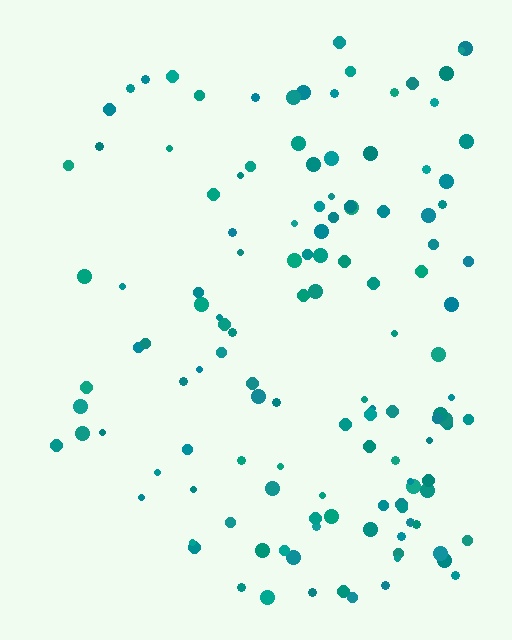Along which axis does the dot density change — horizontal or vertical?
Horizontal.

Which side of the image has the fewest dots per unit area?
The left.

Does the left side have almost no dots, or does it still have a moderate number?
Still a moderate number, just noticeably fewer than the right.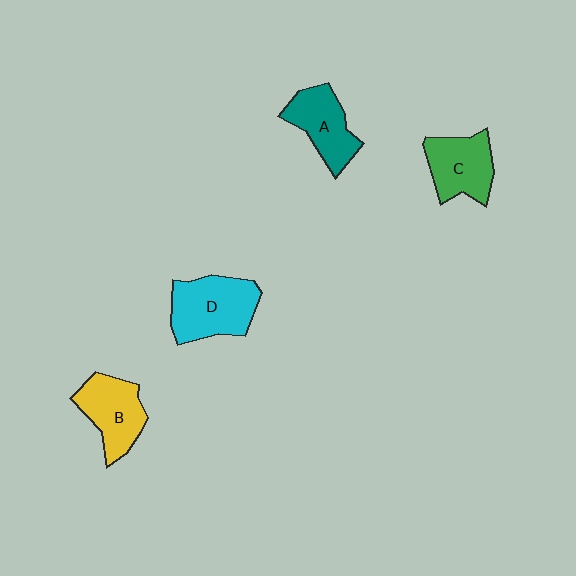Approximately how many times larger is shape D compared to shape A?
Approximately 1.3 times.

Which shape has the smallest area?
Shape A (teal).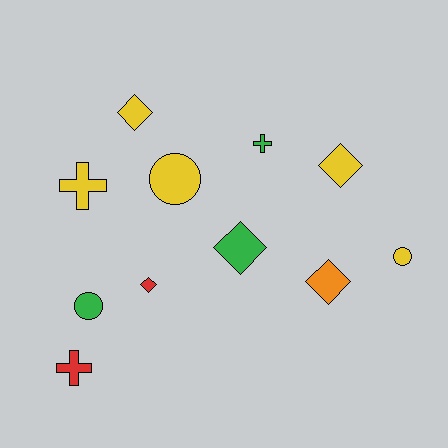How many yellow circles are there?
There are 2 yellow circles.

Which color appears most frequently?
Yellow, with 5 objects.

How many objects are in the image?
There are 11 objects.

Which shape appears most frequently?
Diamond, with 5 objects.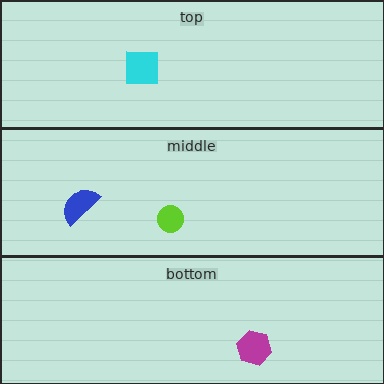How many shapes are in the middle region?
2.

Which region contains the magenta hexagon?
The bottom region.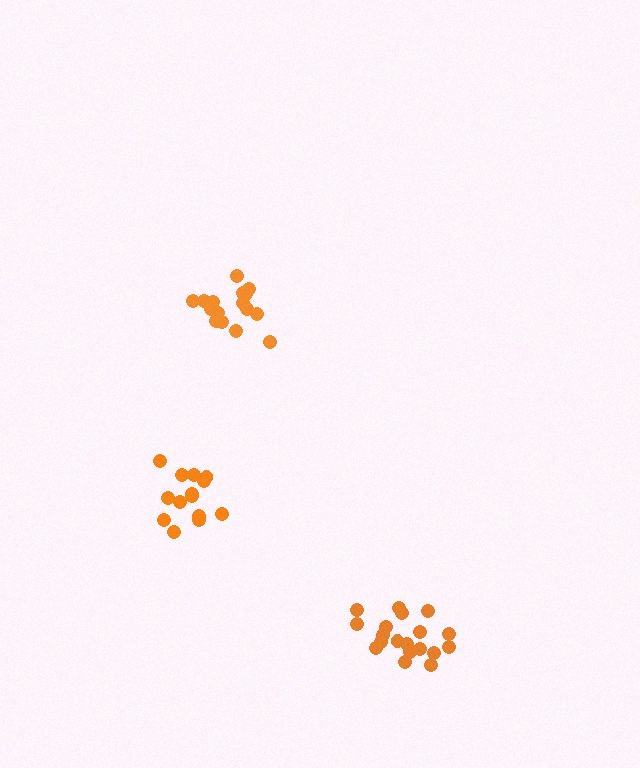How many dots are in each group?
Group 1: 16 dots, Group 2: 19 dots, Group 3: 14 dots (49 total).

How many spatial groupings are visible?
There are 3 spatial groupings.